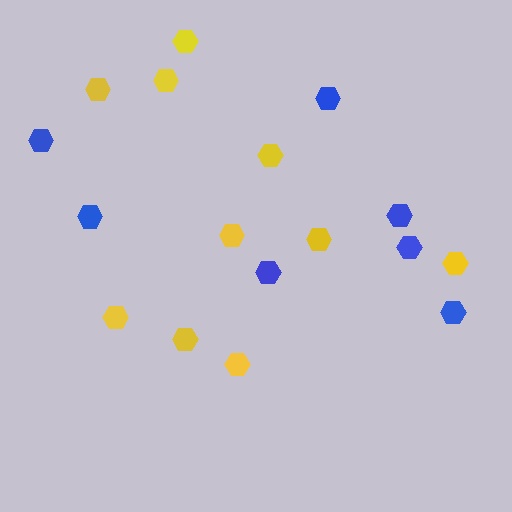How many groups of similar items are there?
There are 2 groups: one group of yellow hexagons (10) and one group of blue hexagons (7).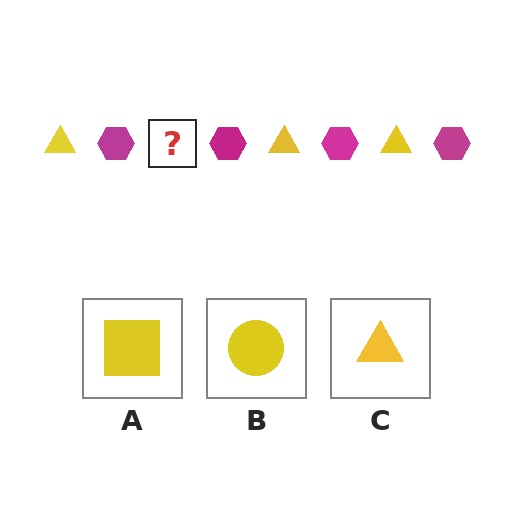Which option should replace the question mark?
Option C.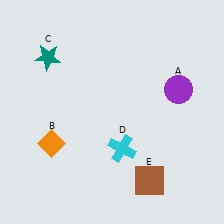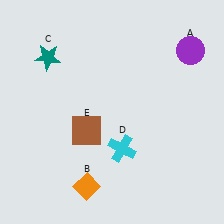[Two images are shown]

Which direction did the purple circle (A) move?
The purple circle (A) moved up.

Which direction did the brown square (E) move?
The brown square (E) moved left.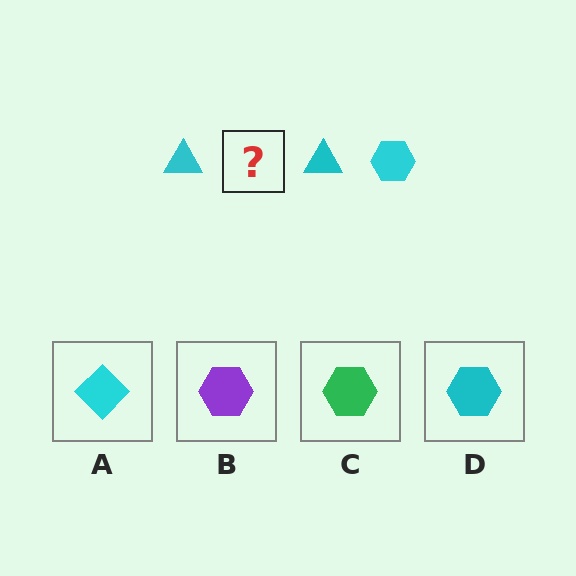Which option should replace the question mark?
Option D.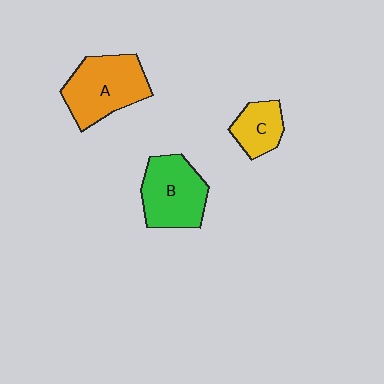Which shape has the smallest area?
Shape C (yellow).